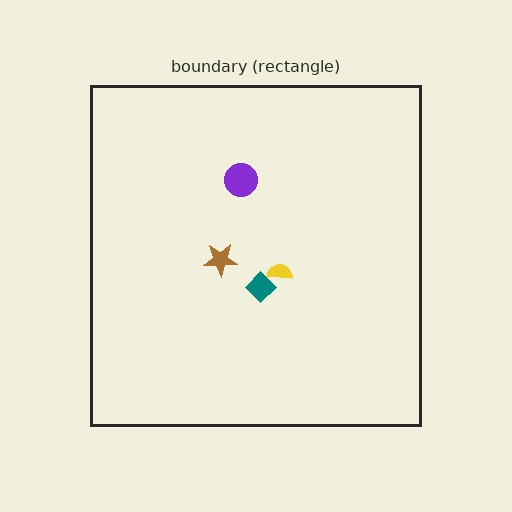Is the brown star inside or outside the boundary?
Inside.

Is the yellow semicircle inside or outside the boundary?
Inside.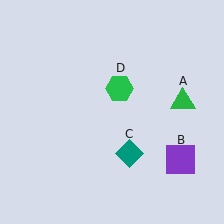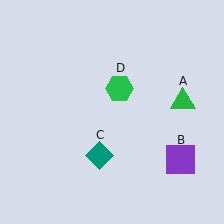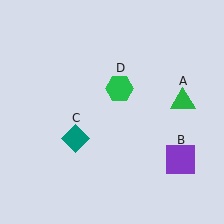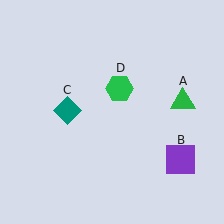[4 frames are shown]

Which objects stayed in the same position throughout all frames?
Green triangle (object A) and purple square (object B) and green hexagon (object D) remained stationary.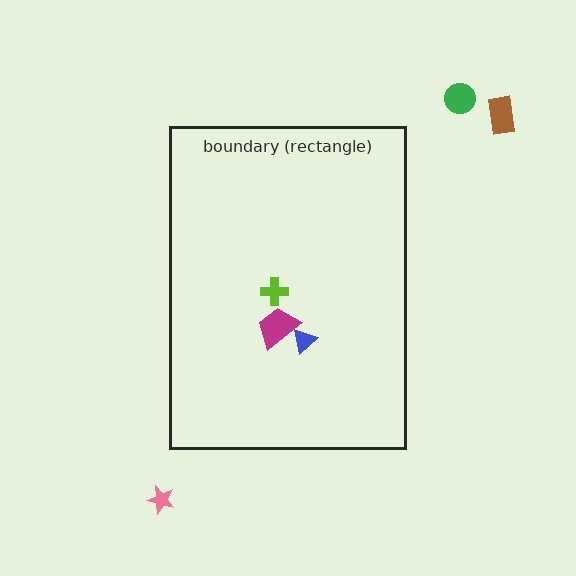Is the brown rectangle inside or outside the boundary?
Outside.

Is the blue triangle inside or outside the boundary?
Inside.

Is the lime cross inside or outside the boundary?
Inside.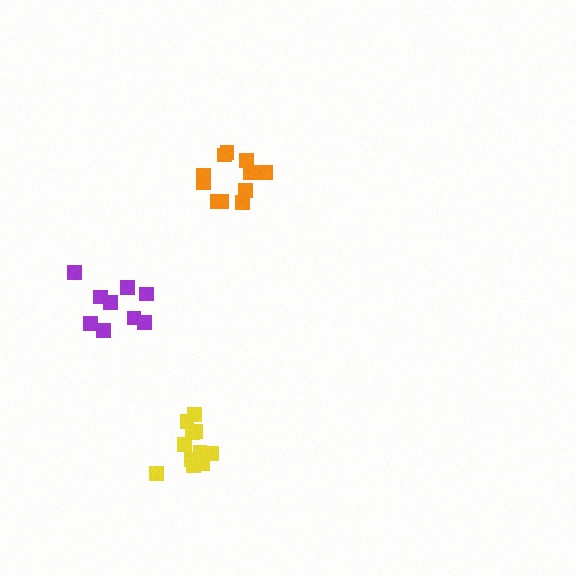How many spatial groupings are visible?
There are 3 spatial groupings.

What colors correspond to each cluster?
The clusters are colored: purple, orange, yellow.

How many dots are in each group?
Group 1: 9 dots, Group 2: 11 dots, Group 3: 13 dots (33 total).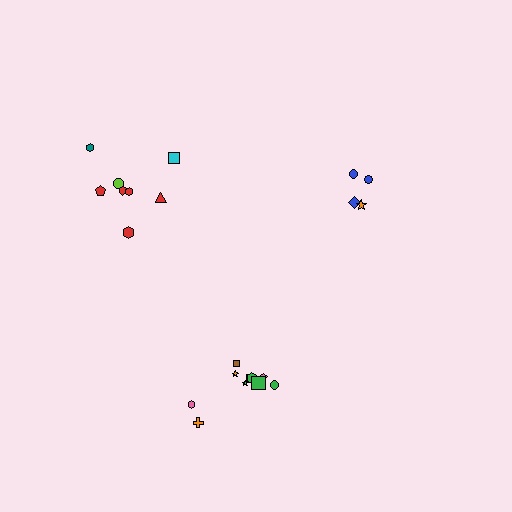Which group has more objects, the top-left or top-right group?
The top-left group.